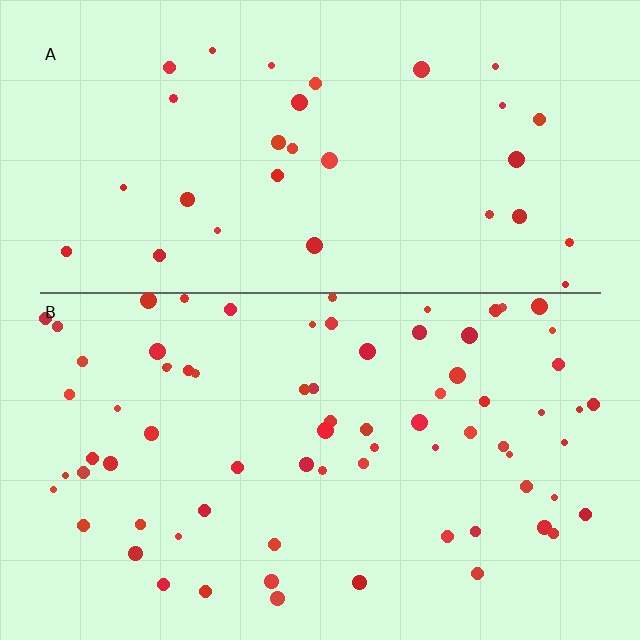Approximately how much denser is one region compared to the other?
Approximately 2.4× — region B over region A.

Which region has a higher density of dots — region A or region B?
B (the bottom).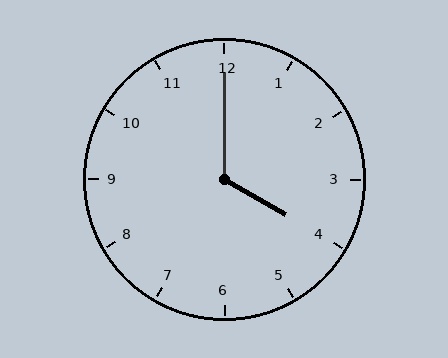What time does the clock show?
4:00.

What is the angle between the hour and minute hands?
Approximately 120 degrees.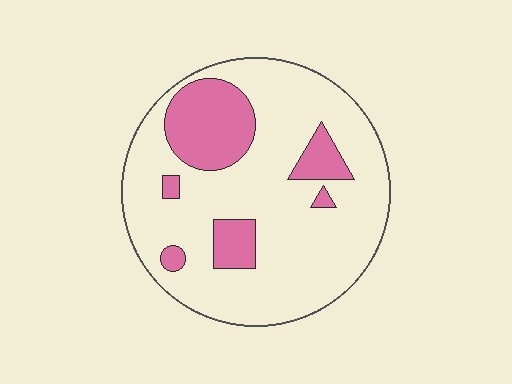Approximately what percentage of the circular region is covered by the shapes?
Approximately 20%.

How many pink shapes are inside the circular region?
6.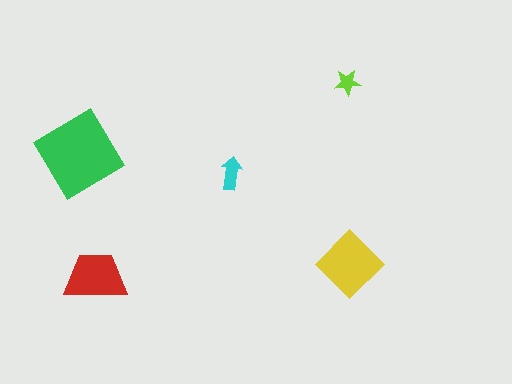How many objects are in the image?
There are 5 objects in the image.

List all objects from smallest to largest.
The lime star, the cyan arrow, the red trapezoid, the yellow diamond, the green diamond.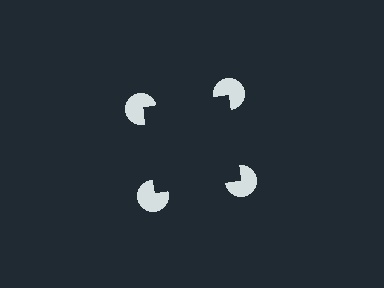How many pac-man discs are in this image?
There are 4 — one at each vertex of the illusory square.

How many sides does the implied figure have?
4 sides.